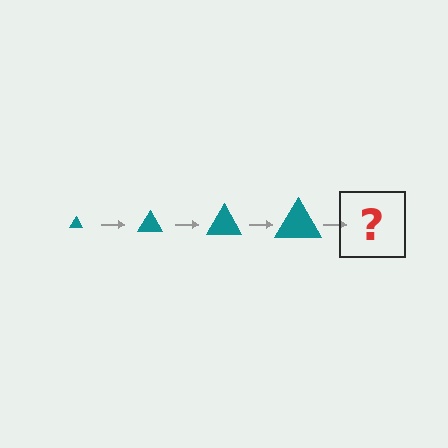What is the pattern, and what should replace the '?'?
The pattern is that the triangle gets progressively larger each step. The '?' should be a teal triangle, larger than the previous one.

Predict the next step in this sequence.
The next step is a teal triangle, larger than the previous one.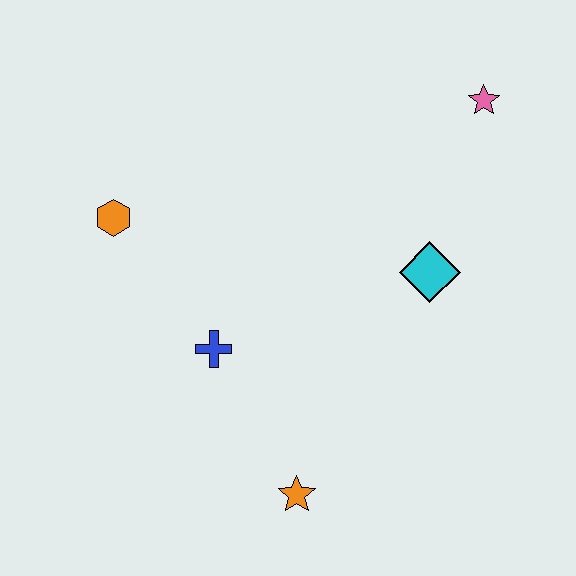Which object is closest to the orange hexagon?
The blue cross is closest to the orange hexagon.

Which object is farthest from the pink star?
The orange star is farthest from the pink star.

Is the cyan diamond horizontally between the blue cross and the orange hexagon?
No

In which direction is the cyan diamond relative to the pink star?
The cyan diamond is below the pink star.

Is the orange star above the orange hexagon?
No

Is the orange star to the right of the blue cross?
Yes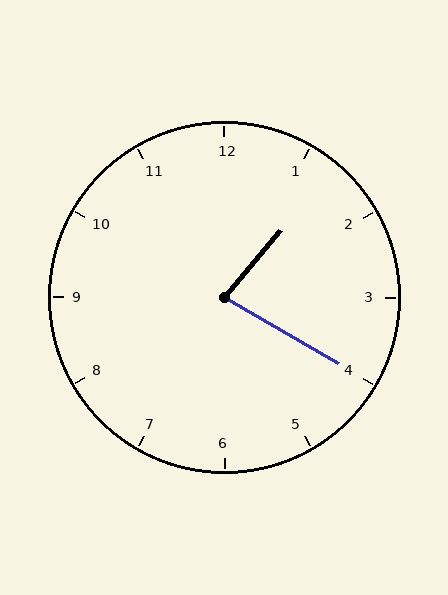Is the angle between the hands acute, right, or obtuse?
It is acute.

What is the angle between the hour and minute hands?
Approximately 80 degrees.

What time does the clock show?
1:20.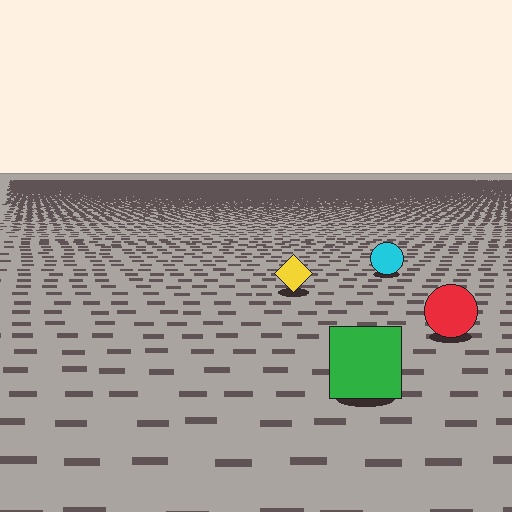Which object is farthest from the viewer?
The cyan circle is farthest from the viewer. It appears smaller and the ground texture around it is denser.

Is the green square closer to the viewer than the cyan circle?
Yes. The green square is closer — you can tell from the texture gradient: the ground texture is coarser near it.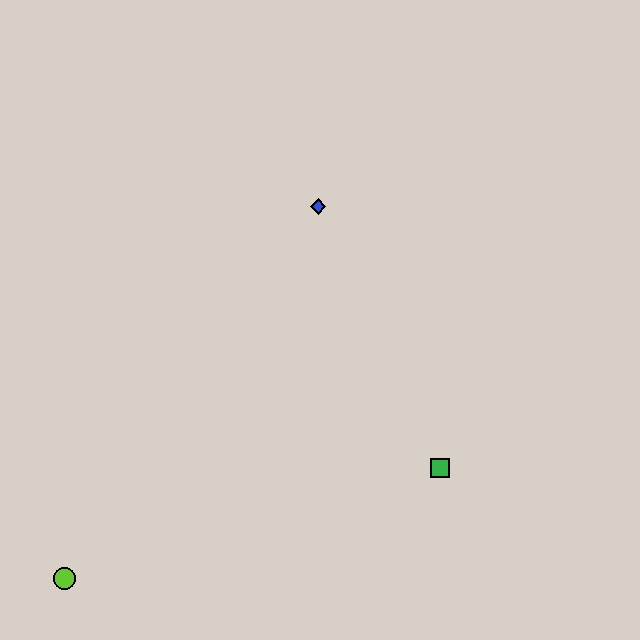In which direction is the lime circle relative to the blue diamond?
The lime circle is below the blue diamond.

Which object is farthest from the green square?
The lime circle is farthest from the green square.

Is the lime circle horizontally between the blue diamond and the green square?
No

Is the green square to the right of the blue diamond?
Yes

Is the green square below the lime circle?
No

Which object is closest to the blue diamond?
The green square is closest to the blue diamond.